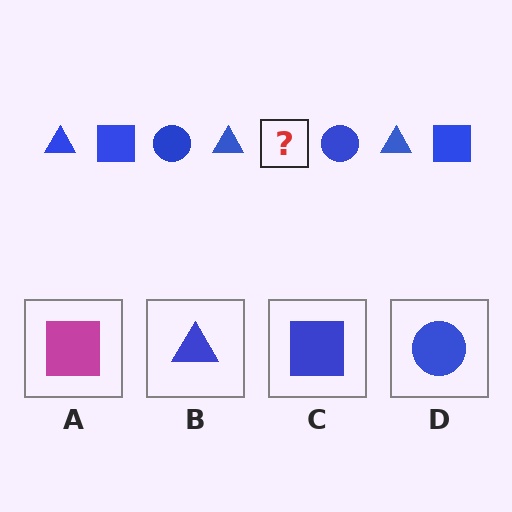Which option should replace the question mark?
Option C.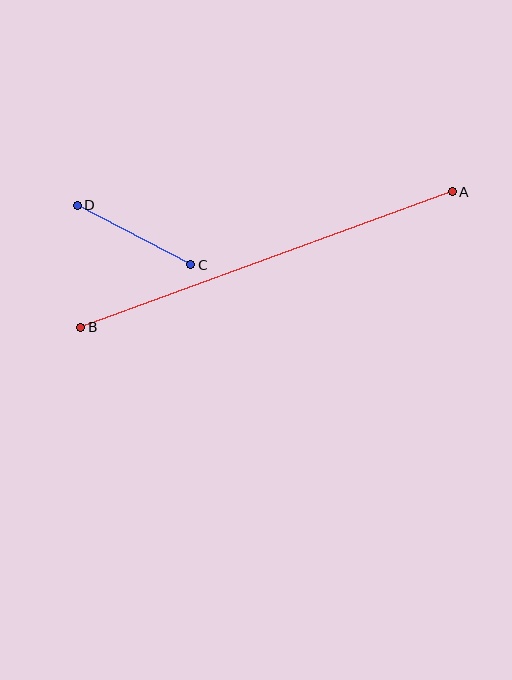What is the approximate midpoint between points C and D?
The midpoint is at approximately (134, 235) pixels.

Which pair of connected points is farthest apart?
Points A and B are farthest apart.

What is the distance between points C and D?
The distance is approximately 128 pixels.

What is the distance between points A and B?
The distance is approximately 396 pixels.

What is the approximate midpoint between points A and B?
The midpoint is at approximately (266, 260) pixels.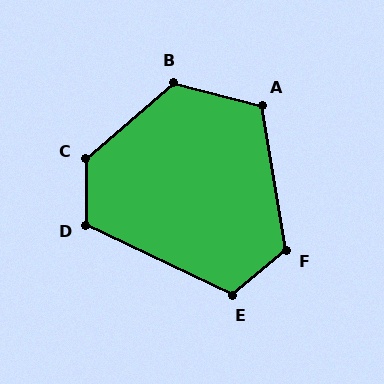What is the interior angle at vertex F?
Approximately 120 degrees (obtuse).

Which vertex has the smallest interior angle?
A, at approximately 114 degrees.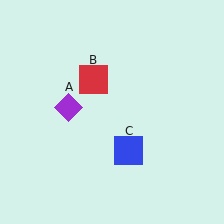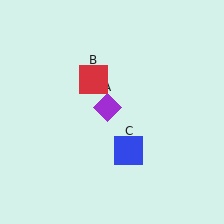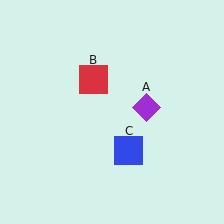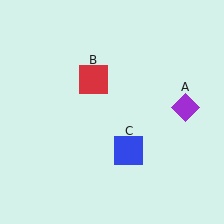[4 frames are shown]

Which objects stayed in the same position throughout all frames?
Red square (object B) and blue square (object C) remained stationary.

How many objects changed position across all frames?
1 object changed position: purple diamond (object A).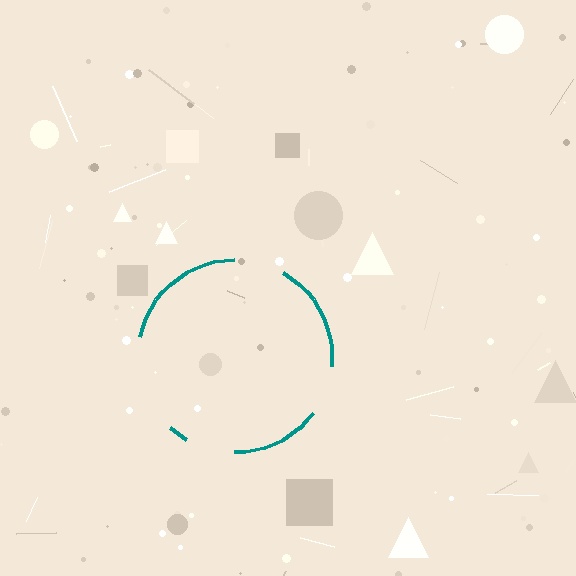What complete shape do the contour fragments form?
The contour fragments form a circle.